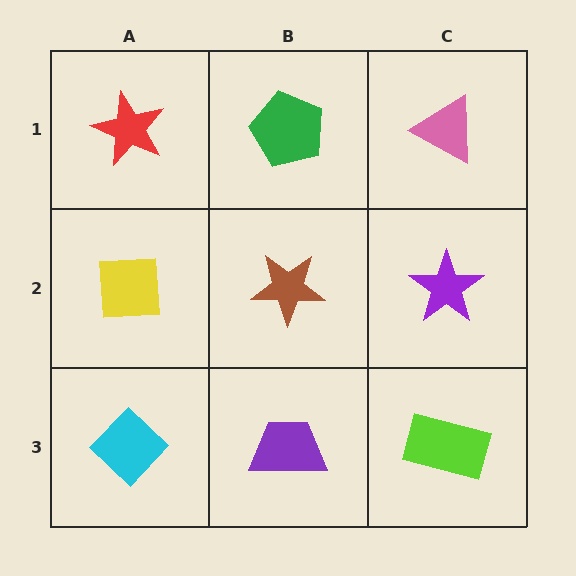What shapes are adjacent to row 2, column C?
A pink triangle (row 1, column C), a lime rectangle (row 3, column C), a brown star (row 2, column B).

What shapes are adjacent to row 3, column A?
A yellow square (row 2, column A), a purple trapezoid (row 3, column B).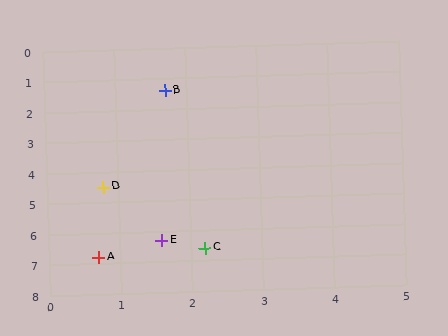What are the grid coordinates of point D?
Point D is at approximately (0.8, 4.5).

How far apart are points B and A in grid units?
Points B and A are about 5.5 grid units apart.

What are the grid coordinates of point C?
Point C is at approximately (2.2, 6.6).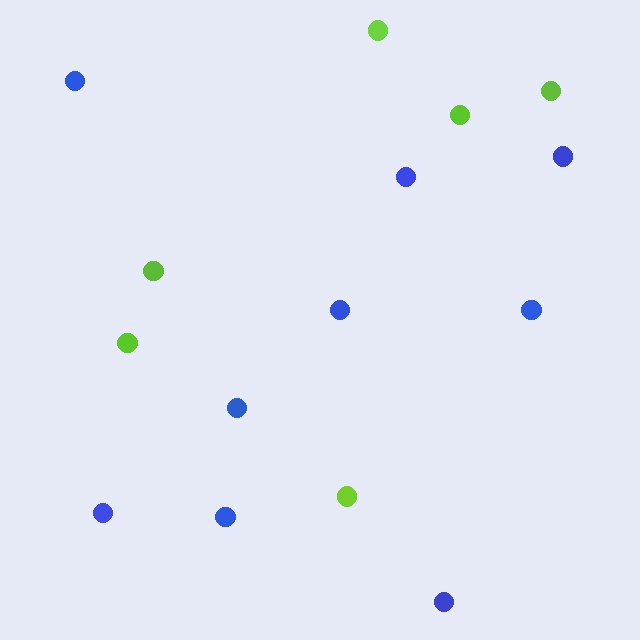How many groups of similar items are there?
There are 2 groups: one group of blue circles (9) and one group of lime circles (6).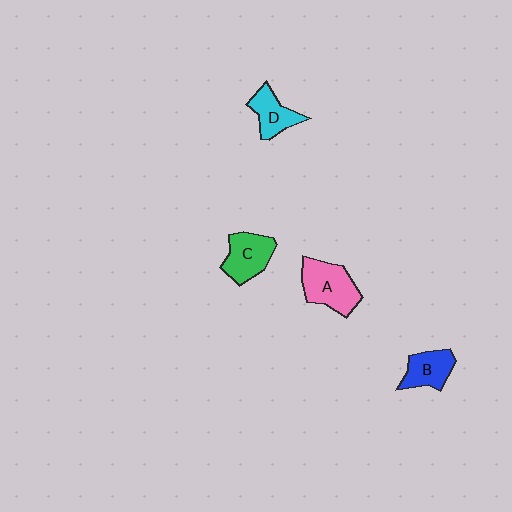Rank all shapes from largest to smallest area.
From largest to smallest: A (pink), C (green), B (blue), D (cyan).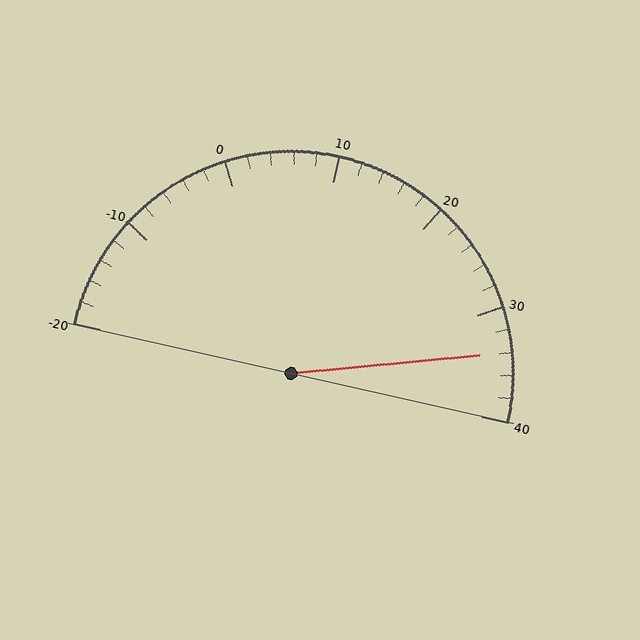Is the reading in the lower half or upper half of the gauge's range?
The reading is in the upper half of the range (-20 to 40).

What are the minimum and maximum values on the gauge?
The gauge ranges from -20 to 40.